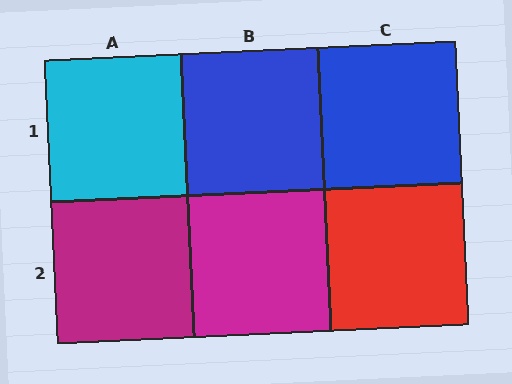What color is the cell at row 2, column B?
Magenta.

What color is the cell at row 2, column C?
Red.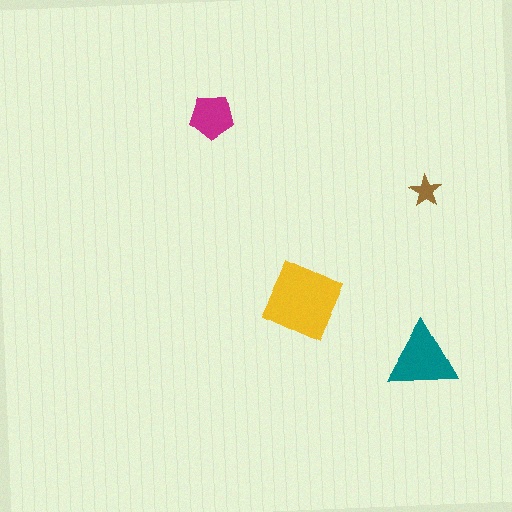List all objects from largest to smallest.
The yellow diamond, the teal triangle, the magenta pentagon, the brown star.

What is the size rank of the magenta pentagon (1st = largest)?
3rd.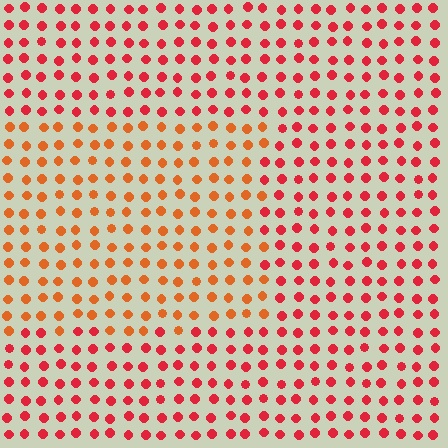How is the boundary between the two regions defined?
The boundary is defined purely by a slight shift in hue (about 29 degrees). Spacing, size, and orientation are identical on both sides.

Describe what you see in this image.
The image is filled with small red elements in a uniform arrangement. A rectangle-shaped region is visible where the elements are tinted to a slightly different hue, forming a subtle color boundary.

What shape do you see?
I see a rectangle.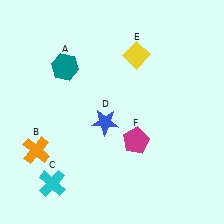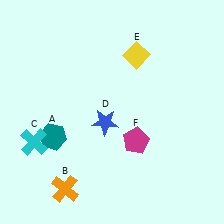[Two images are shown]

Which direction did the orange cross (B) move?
The orange cross (B) moved down.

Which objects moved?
The objects that moved are: the teal hexagon (A), the orange cross (B), the cyan cross (C).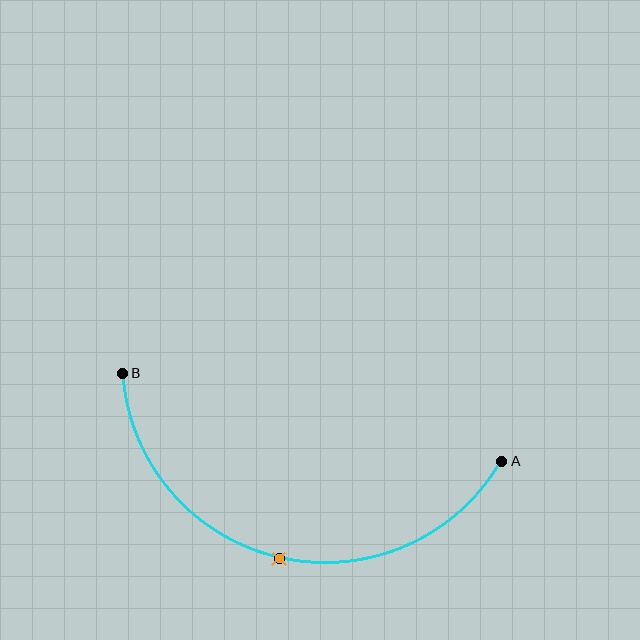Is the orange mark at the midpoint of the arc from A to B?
Yes. The orange mark lies on the arc at equal arc-length from both A and B — it is the arc midpoint.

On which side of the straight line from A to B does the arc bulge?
The arc bulges below the straight line connecting A and B.